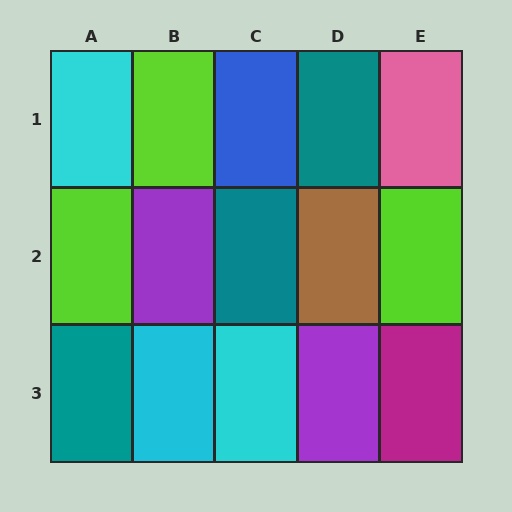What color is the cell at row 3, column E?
Magenta.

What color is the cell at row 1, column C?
Blue.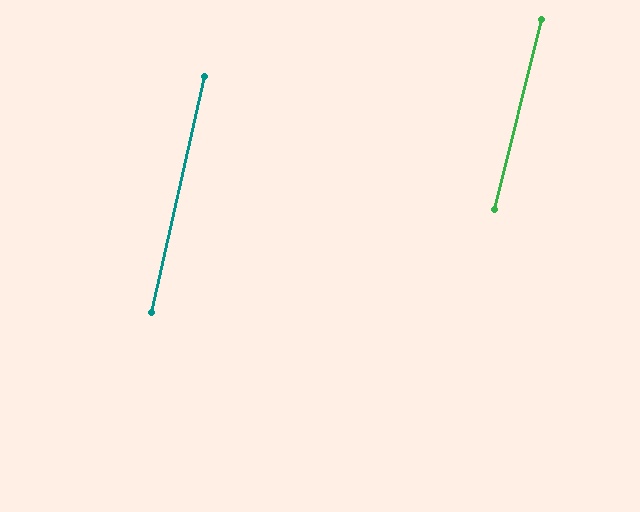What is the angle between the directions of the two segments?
Approximately 1 degree.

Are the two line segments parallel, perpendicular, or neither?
Parallel — their directions differ by only 1.2°.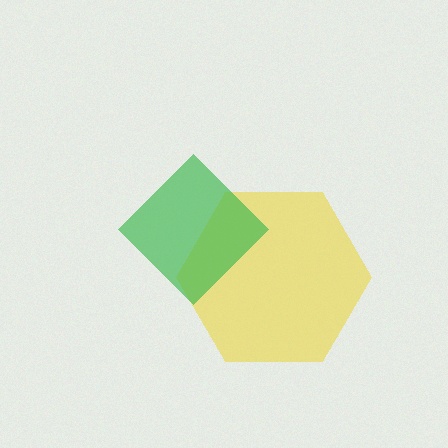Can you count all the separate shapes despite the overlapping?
Yes, there are 2 separate shapes.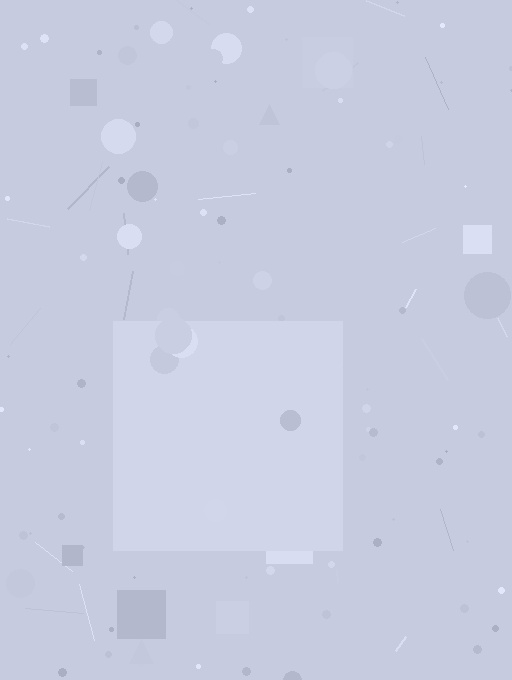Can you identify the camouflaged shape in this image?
The camouflaged shape is a square.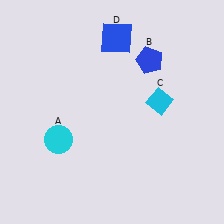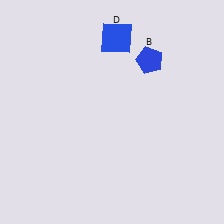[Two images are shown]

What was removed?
The cyan circle (A), the cyan diamond (C) were removed in Image 2.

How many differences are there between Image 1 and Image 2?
There are 2 differences between the two images.